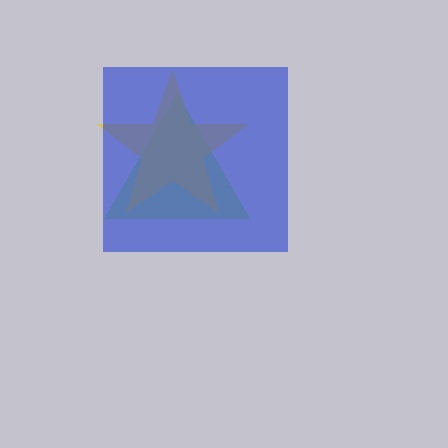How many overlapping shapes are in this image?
There are 3 overlapping shapes in the image.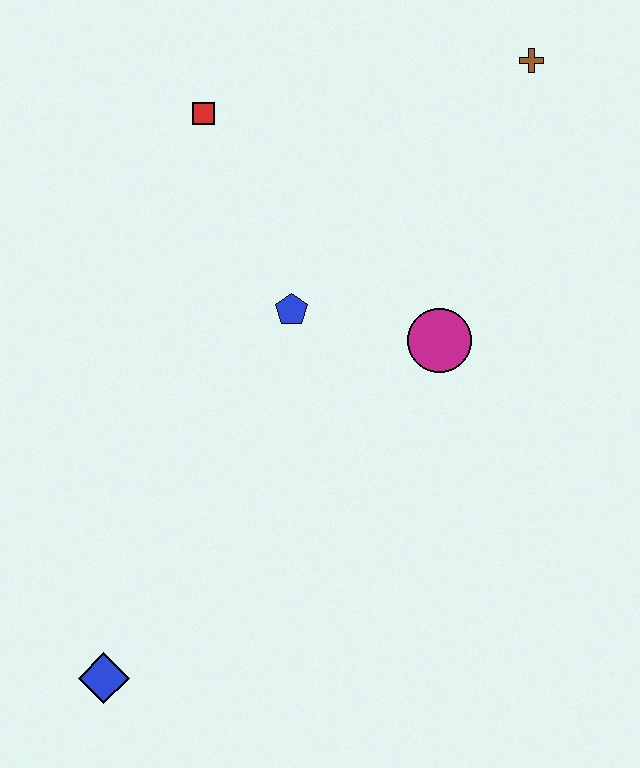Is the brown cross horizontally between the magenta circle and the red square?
No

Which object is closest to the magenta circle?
The blue pentagon is closest to the magenta circle.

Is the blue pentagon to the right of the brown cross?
No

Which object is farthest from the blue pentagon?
The blue diamond is farthest from the blue pentagon.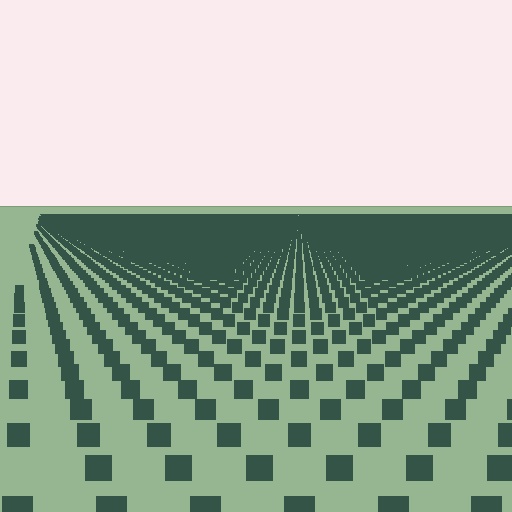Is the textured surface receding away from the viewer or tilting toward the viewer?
The surface is receding away from the viewer. Texture elements get smaller and denser toward the top.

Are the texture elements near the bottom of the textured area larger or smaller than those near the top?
Larger. Near the bottom, elements are closer to the viewer and appear at a bigger on-screen size.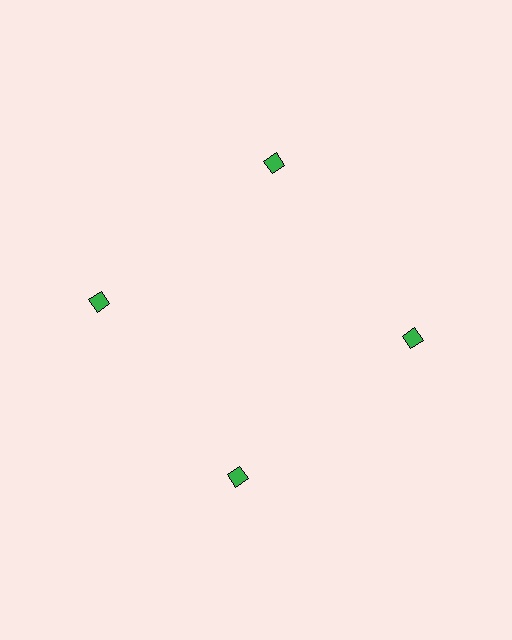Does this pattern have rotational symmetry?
Yes, this pattern has 4-fold rotational symmetry. It looks the same after rotating 90 degrees around the center.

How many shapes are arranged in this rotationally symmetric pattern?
There are 4 shapes, arranged in 4 groups of 1.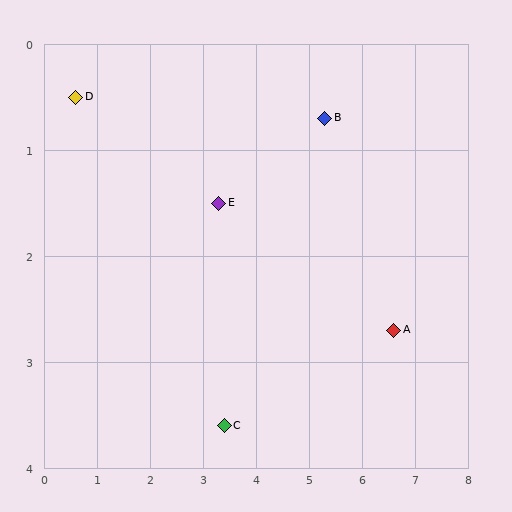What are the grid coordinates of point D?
Point D is at approximately (0.6, 0.5).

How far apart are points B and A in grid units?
Points B and A are about 2.4 grid units apart.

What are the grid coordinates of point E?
Point E is at approximately (3.3, 1.5).